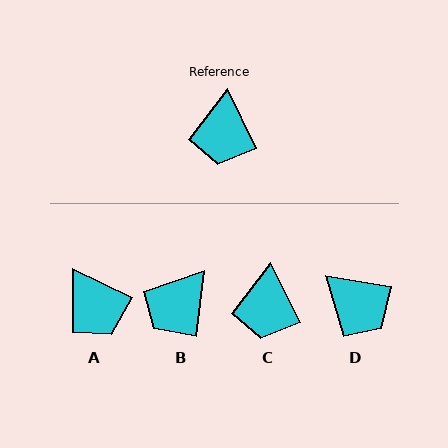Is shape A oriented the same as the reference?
No, it is off by about 38 degrees.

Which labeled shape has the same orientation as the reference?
C.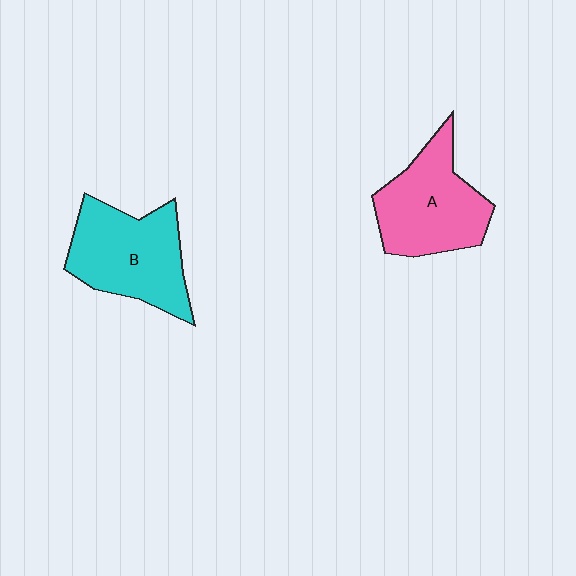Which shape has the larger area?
Shape B (cyan).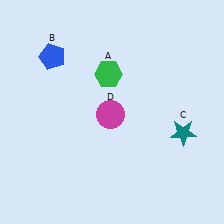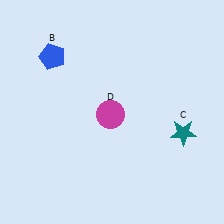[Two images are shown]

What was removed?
The green hexagon (A) was removed in Image 2.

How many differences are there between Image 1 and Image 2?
There is 1 difference between the two images.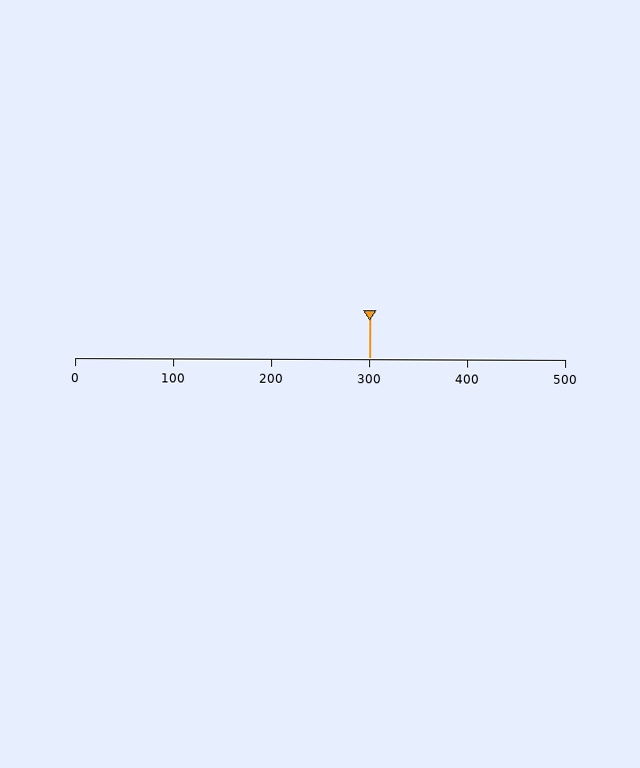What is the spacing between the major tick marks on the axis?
The major ticks are spaced 100 apart.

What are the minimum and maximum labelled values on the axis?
The axis runs from 0 to 500.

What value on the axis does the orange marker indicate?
The marker indicates approximately 300.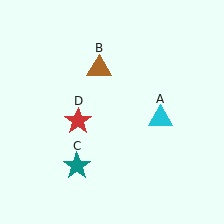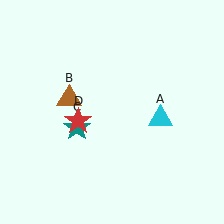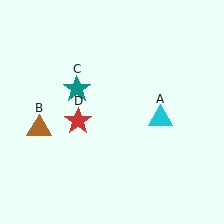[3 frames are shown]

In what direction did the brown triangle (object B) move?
The brown triangle (object B) moved down and to the left.